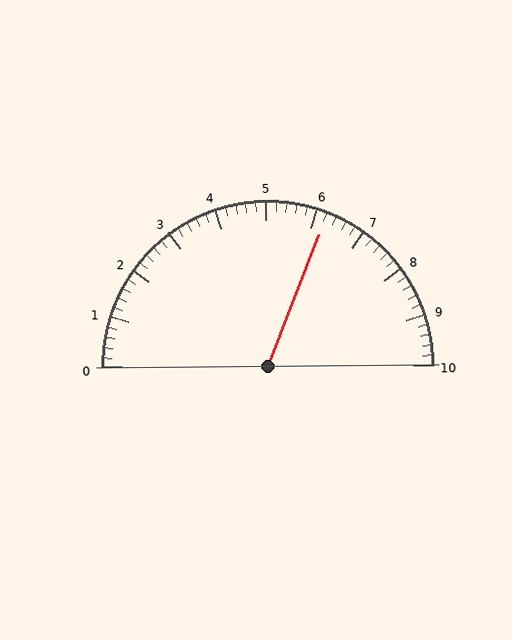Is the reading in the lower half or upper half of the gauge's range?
The reading is in the upper half of the range (0 to 10).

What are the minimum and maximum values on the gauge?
The gauge ranges from 0 to 10.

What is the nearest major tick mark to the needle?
The nearest major tick mark is 6.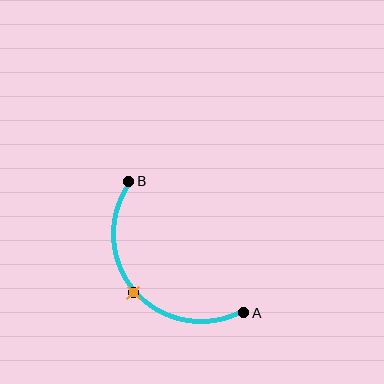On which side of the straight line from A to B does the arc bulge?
The arc bulges below and to the left of the straight line connecting A and B.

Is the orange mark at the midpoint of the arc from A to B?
Yes. The orange mark lies on the arc at equal arc-length from both A and B — it is the arc midpoint.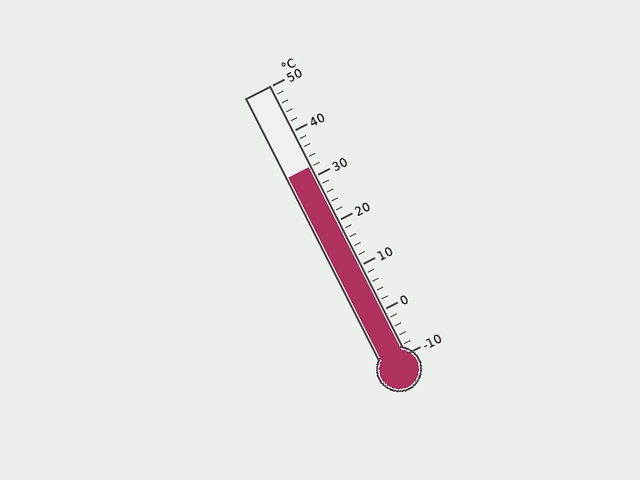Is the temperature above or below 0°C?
The temperature is above 0°C.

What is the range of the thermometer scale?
The thermometer scale ranges from -10°C to 50°C.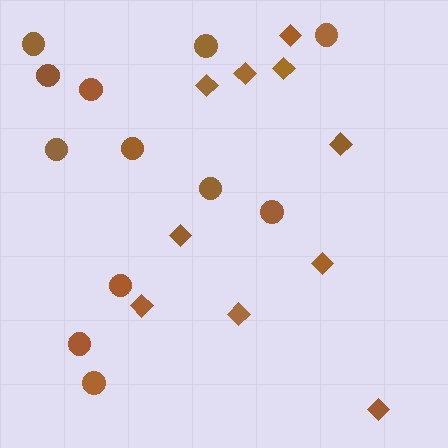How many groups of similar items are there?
There are 2 groups: one group of diamonds (10) and one group of circles (12).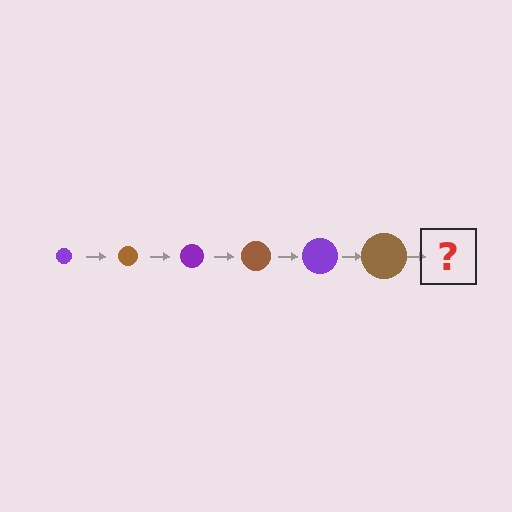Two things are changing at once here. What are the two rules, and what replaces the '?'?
The two rules are that the circle grows larger each step and the color cycles through purple and brown. The '?' should be a purple circle, larger than the previous one.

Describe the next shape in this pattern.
It should be a purple circle, larger than the previous one.